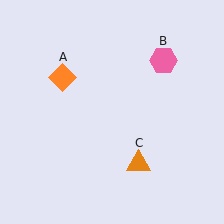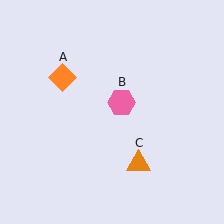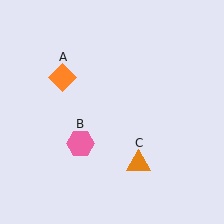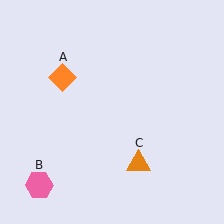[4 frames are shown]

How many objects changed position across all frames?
1 object changed position: pink hexagon (object B).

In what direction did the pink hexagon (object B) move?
The pink hexagon (object B) moved down and to the left.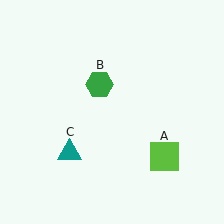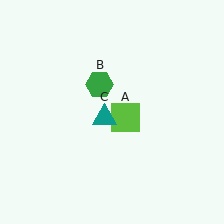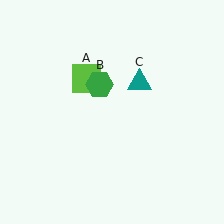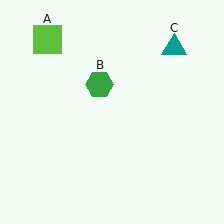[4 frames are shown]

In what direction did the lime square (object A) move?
The lime square (object A) moved up and to the left.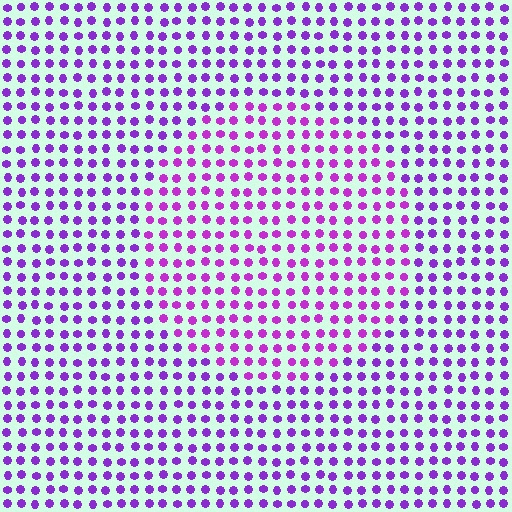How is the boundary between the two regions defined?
The boundary is defined purely by a slight shift in hue (about 21 degrees). Spacing, size, and orientation are identical on both sides.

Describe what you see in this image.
The image is filled with small purple elements in a uniform arrangement. A circle-shaped region is visible where the elements are tinted to a slightly different hue, forming a subtle color boundary.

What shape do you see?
I see a circle.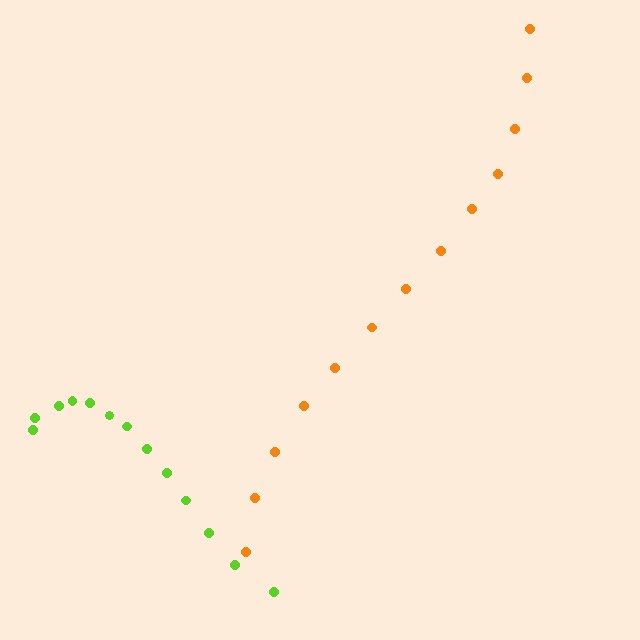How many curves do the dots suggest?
There are 2 distinct paths.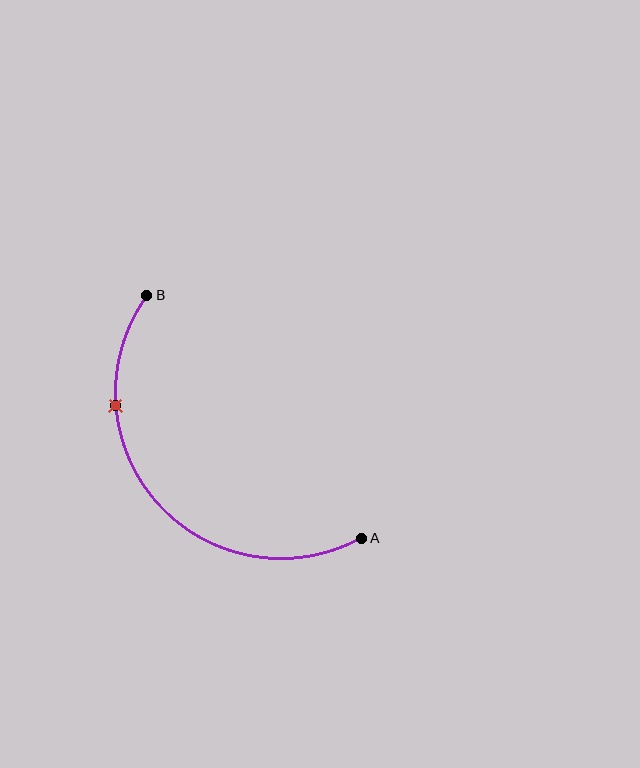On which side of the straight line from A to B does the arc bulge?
The arc bulges below and to the left of the straight line connecting A and B.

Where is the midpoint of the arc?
The arc midpoint is the point on the curve farthest from the straight line joining A and B. It sits below and to the left of that line.